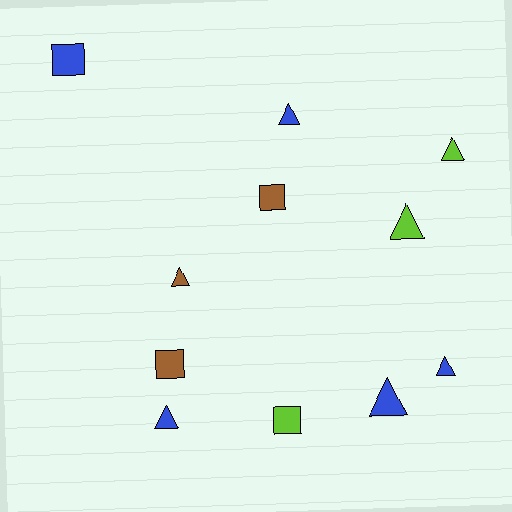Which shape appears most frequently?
Triangle, with 7 objects.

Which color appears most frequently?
Blue, with 5 objects.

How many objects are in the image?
There are 11 objects.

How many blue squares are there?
There is 1 blue square.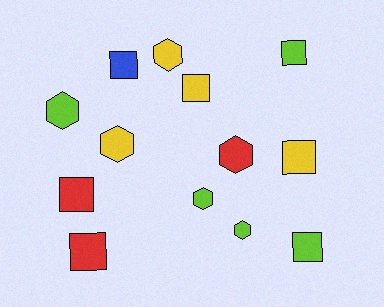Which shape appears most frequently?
Square, with 7 objects.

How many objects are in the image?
There are 13 objects.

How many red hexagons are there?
There is 1 red hexagon.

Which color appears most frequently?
Lime, with 5 objects.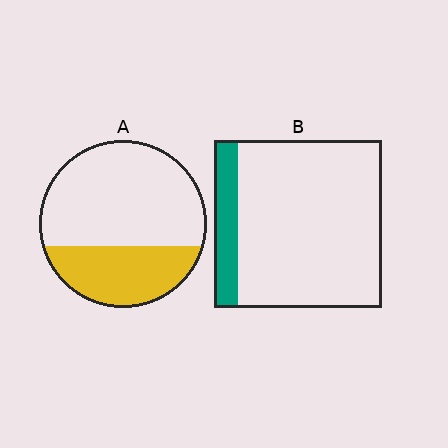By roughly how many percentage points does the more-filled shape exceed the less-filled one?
By roughly 20 percentage points (A over B).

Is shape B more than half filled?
No.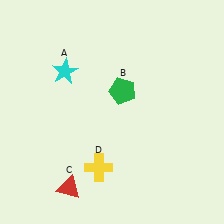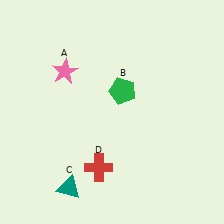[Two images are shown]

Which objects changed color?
A changed from cyan to pink. C changed from red to teal. D changed from yellow to red.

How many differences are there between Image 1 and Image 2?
There are 3 differences between the two images.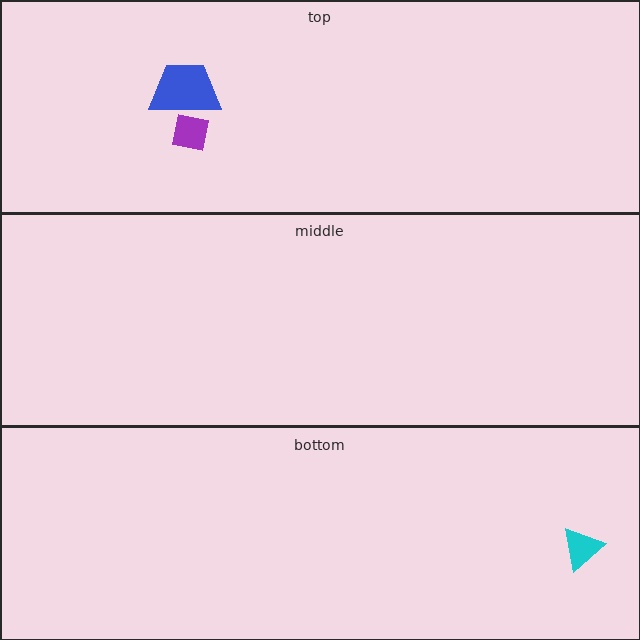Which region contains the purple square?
The top region.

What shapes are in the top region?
The blue trapezoid, the purple square.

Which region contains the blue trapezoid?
The top region.